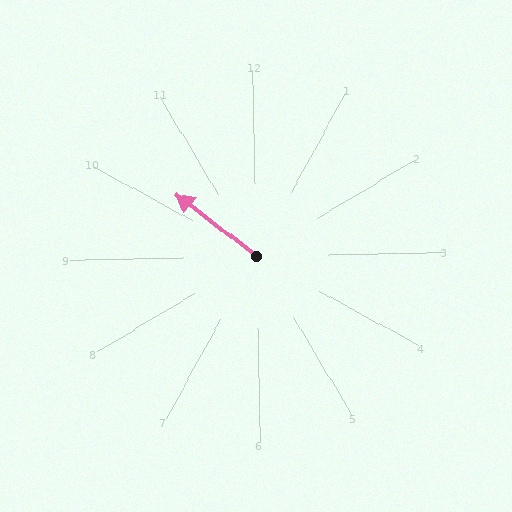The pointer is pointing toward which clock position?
Roughly 10 o'clock.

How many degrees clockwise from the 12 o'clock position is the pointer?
Approximately 309 degrees.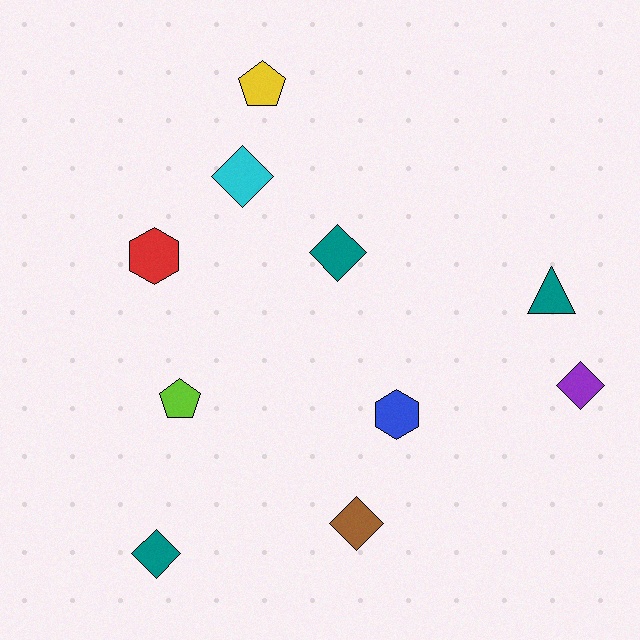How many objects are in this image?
There are 10 objects.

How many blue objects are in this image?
There is 1 blue object.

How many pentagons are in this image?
There are 2 pentagons.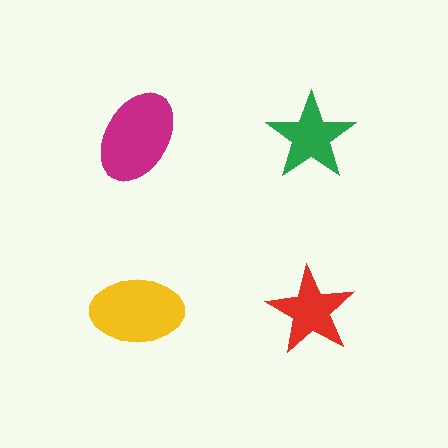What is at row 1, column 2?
A green star.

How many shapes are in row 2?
2 shapes.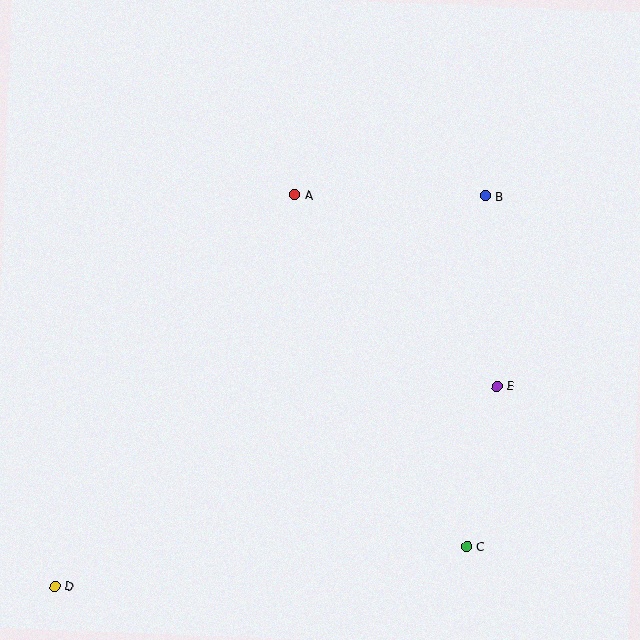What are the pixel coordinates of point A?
Point A is at (295, 195).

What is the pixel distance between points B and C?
The distance between B and C is 351 pixels.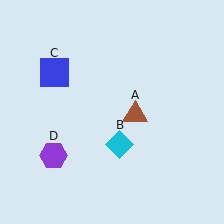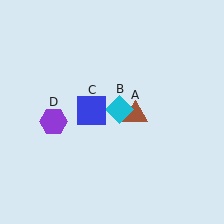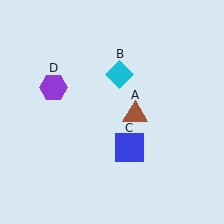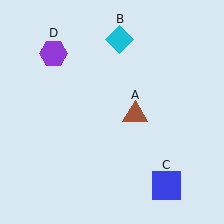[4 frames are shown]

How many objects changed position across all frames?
3 objects changed position: cyan diamond (object B), blue square (object C), purple hexagon (object D).